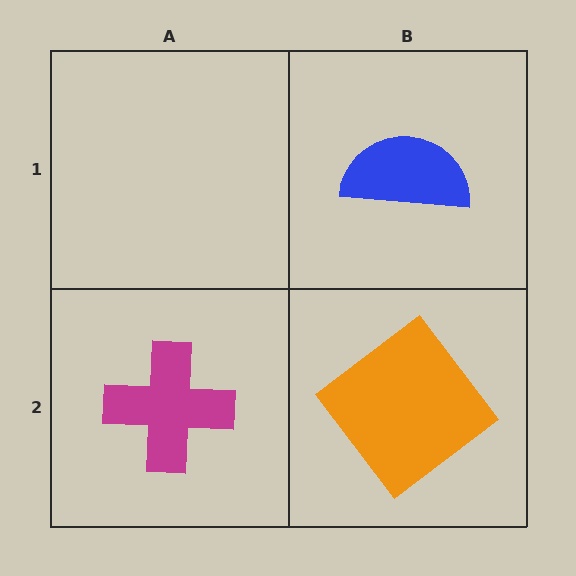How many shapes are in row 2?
2 shapes.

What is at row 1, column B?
A blue semicircle.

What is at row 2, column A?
A magenta cross.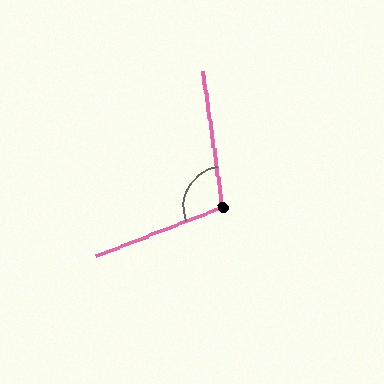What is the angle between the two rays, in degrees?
Approximately 104 degrees.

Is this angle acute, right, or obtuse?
It is obtuse.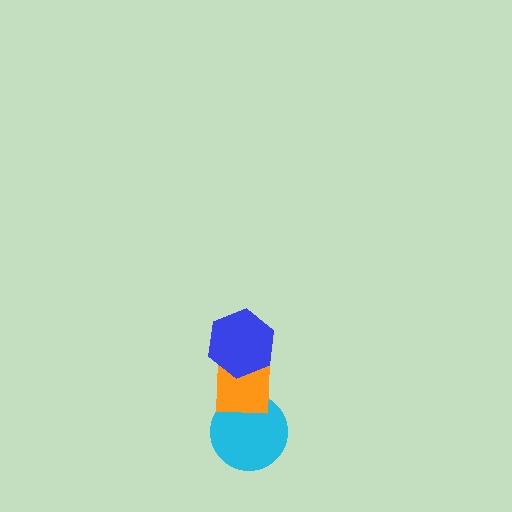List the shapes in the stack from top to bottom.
From top to bottom: the blue hexagon, the orange square, the cyan circle.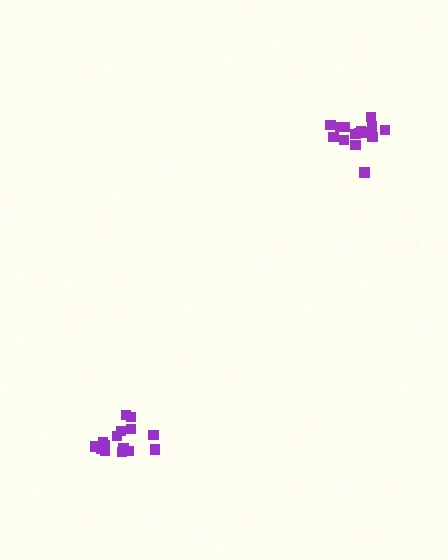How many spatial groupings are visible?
There are 2 spatial groupings.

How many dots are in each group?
Group 1: 15 dots, Group 2: 15 dots (30 total).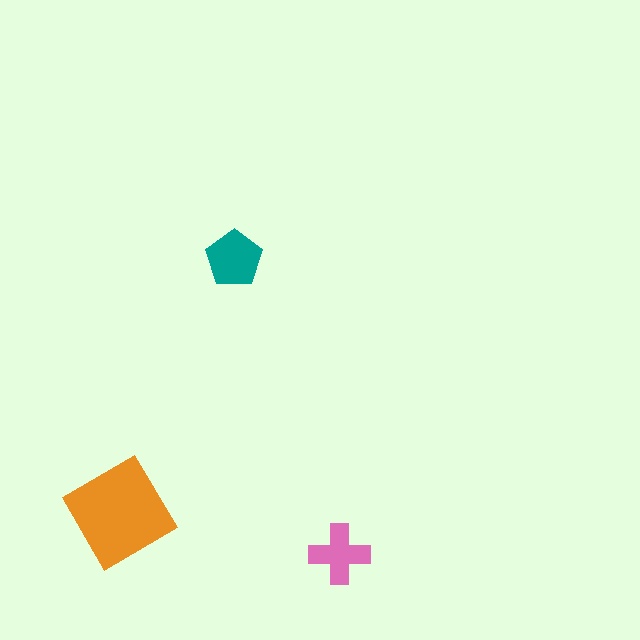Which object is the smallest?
The pink cross.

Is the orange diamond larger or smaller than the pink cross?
Larger.